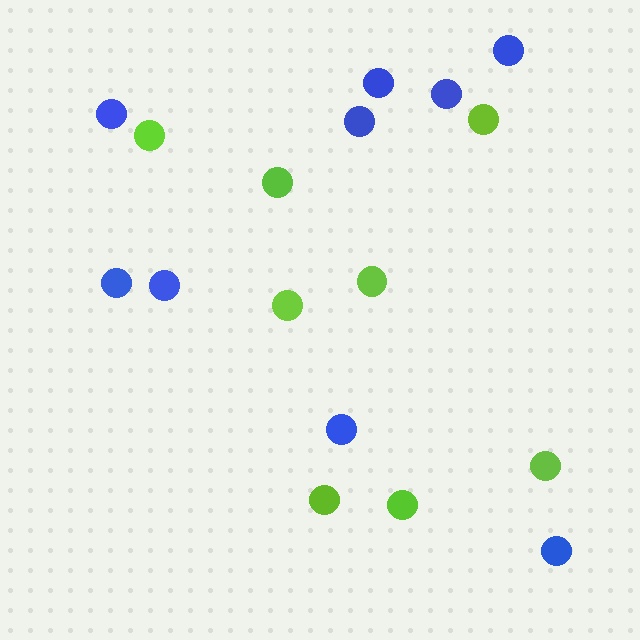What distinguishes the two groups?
There are 2 groups: one group of lime circles (8) and one group of blue circles (9).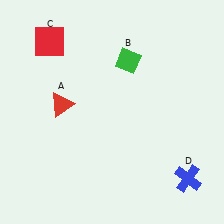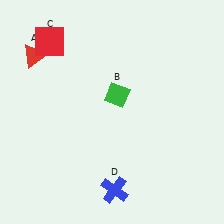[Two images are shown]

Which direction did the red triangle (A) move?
The red triangle (A) moved up.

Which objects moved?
The objects that moved are: the red triangle (A), the green diamond (B), the blue cross (D).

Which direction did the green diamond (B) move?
The green diamond (B) moved down.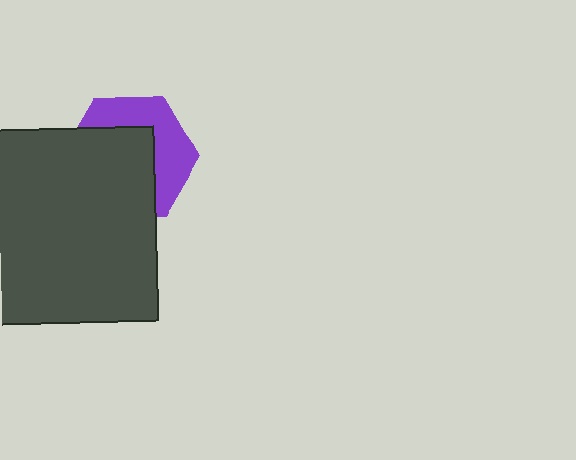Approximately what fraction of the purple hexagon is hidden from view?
Roughly 59% of the purple hexagon is hidden behind the dark gray square.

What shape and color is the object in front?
The object in front is a dark gray square.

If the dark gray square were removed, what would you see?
You would see the complete purple hexagon.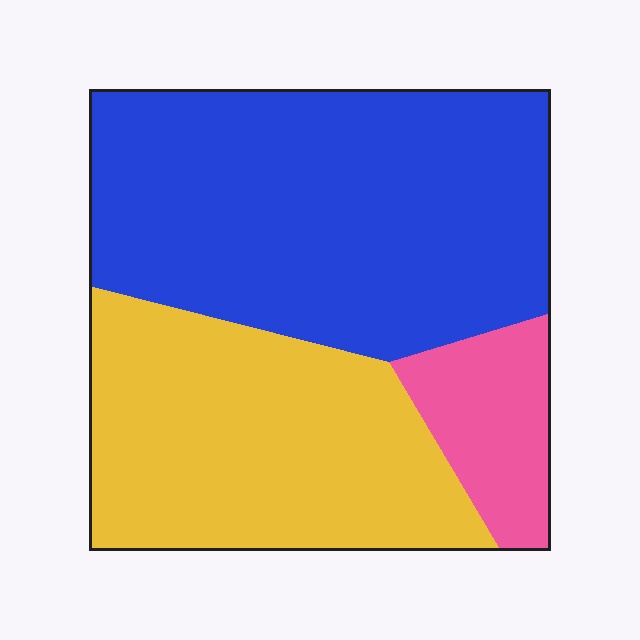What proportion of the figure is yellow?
Yellow covers around 35% of the figure.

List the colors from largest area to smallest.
From largest to smallest: blue, yellow, pink.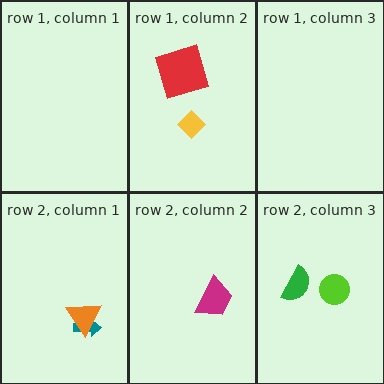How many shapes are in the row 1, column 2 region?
2.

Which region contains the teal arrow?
The row 2, column 1 region.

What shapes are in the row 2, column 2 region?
The magenta trapezoid.